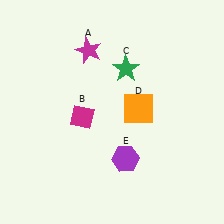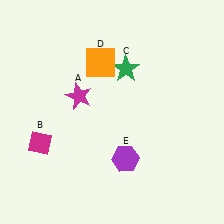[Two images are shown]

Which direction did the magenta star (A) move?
The magenta star (A) moved down.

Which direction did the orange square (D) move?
The orange square (D) moved up.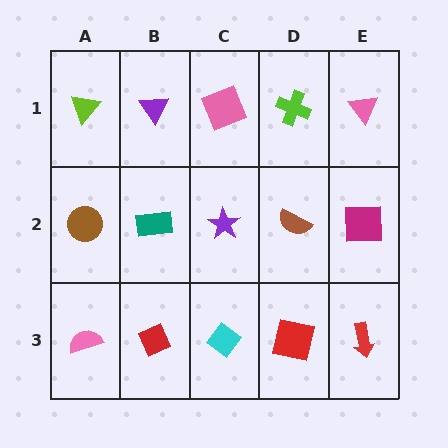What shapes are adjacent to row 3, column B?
A teal rectangle (row 2, column B), a pink semicircle (row 3, column A), a cyan diamond (row 3, column C).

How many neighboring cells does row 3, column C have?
3.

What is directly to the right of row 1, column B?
A pink square.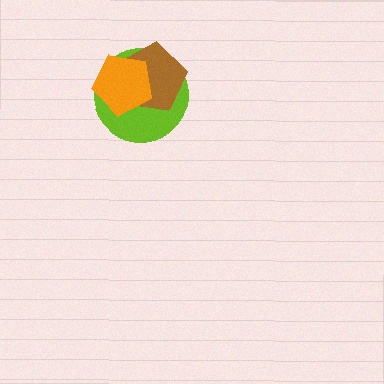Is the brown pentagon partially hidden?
Yes, it is partially covered by another shape.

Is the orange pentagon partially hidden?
No, no other shape covers it.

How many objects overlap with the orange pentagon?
2 objects overlap with the orange pentagon.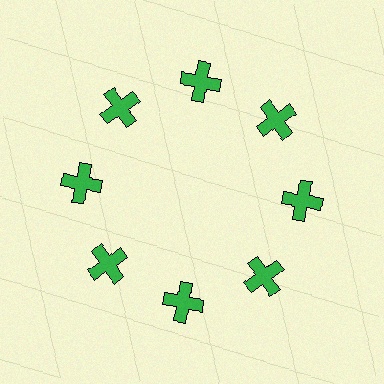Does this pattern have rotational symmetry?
Yes, this pattern has 8-fold rotational symmetry. It looks the same after rotating 45 degrees around the center.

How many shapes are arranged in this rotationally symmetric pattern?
There are 8 shapes, arranged in 8 groups of 1.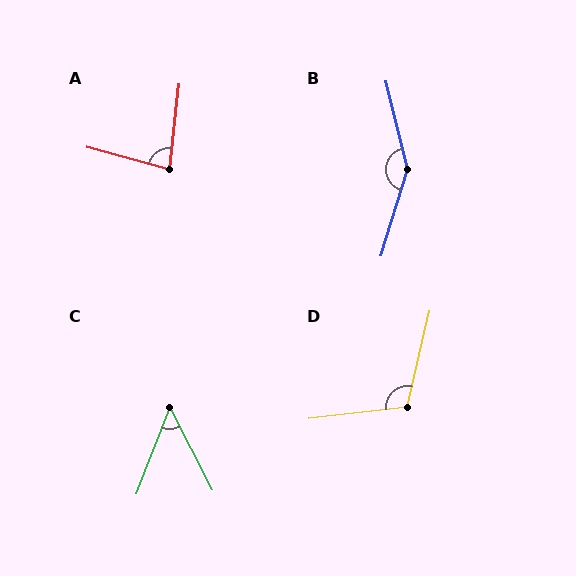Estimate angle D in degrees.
Approximately 110 degrees.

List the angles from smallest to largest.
C (49°), A (81°), D (110°), B (150°).